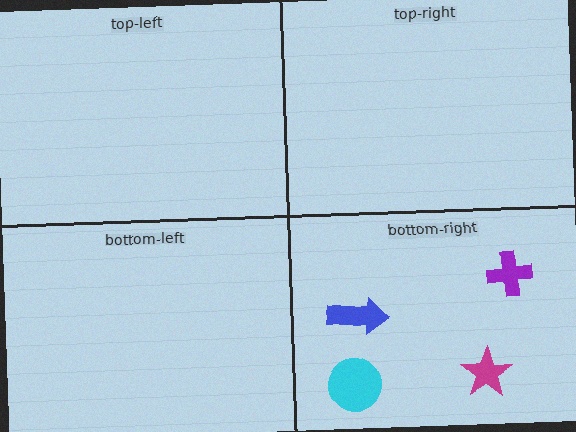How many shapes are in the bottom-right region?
4.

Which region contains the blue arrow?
The bottom-right region.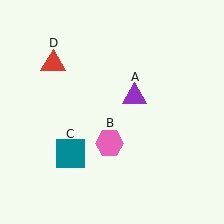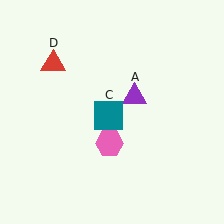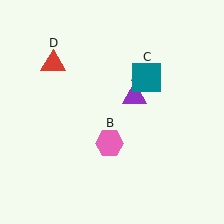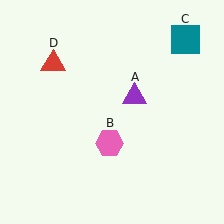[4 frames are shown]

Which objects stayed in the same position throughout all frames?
Purple triangle (object A) and pink hexagon (object B) and red triangle (object D) remained stationary.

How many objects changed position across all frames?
1 object changed position: teal square (object C).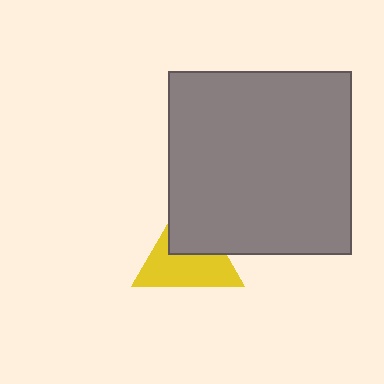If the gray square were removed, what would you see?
You would see the complete yellow triangle.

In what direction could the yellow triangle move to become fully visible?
The yellow triangle could move toward the lower-left. That would shift it out from behind the gray square entirely.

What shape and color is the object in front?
The object in front is a gray square.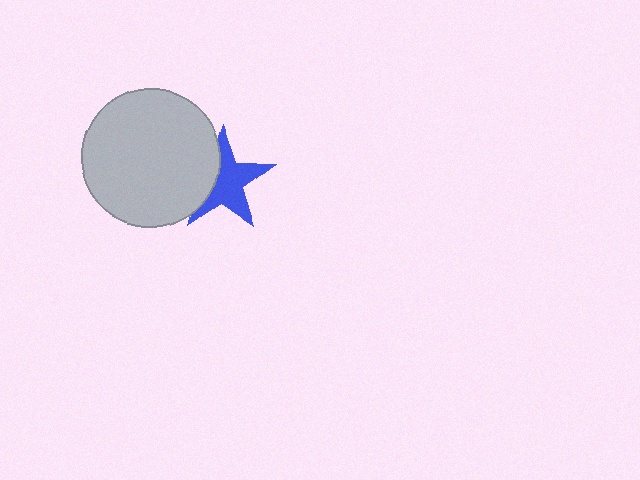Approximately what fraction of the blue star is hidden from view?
Roughly 34% of the blue star is hidden behind the light gray circle.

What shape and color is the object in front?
The object in front is a light gray circle.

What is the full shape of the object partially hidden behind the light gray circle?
The partially hidden object is a blue star.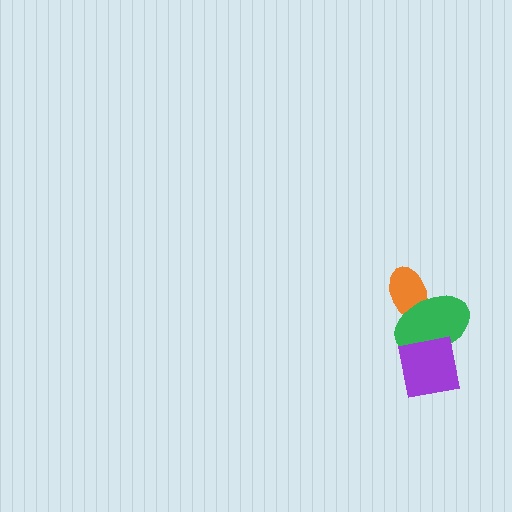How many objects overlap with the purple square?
1 object overlaps with the purple square.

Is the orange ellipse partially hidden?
Yes, it is partially covered by another shape.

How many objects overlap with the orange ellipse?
1 object overlaps with the orange ellipse.